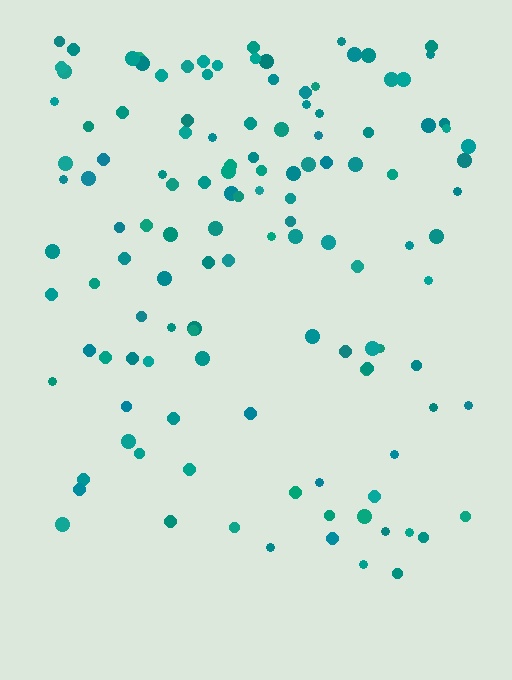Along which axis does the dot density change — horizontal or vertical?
Vertical.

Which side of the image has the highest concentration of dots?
The top.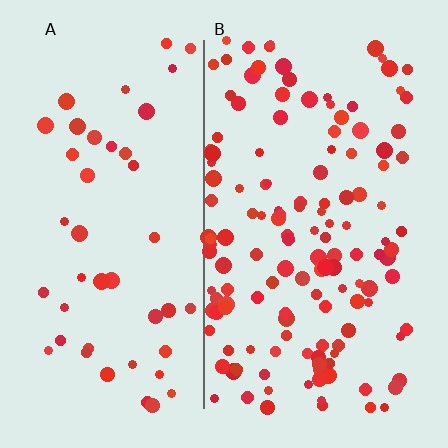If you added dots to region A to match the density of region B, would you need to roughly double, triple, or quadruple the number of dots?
Approximately triple.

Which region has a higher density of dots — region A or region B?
B (the right).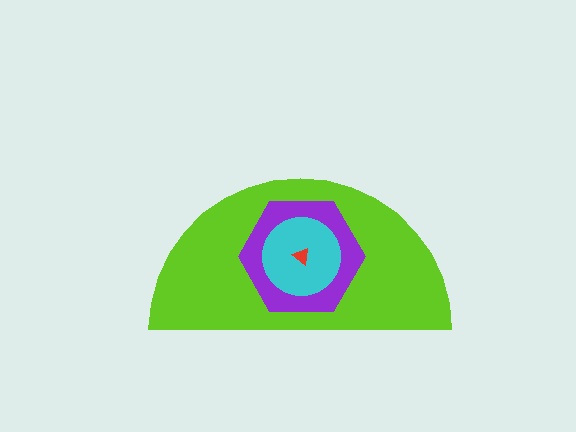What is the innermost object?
The red triangle.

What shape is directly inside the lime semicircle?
The purple hexagon.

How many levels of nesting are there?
4.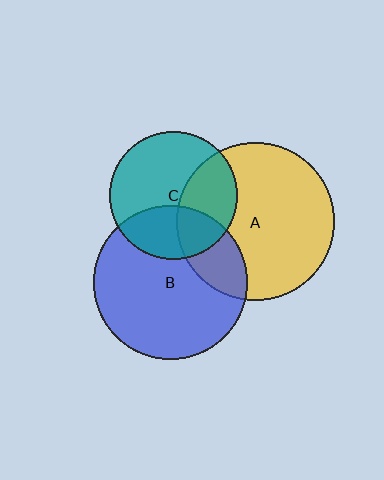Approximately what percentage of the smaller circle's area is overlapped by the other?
Approximately 35%.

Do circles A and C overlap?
Yes.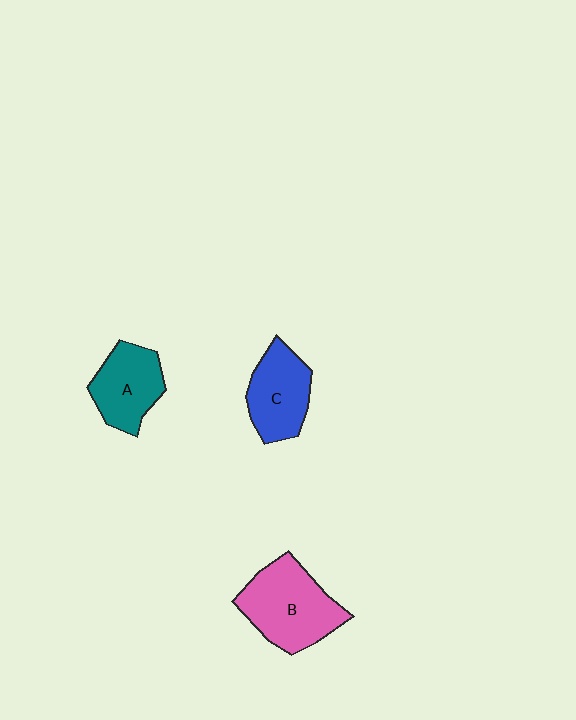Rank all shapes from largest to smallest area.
From largest to smallest: B (pink), C (blue), A (teal).